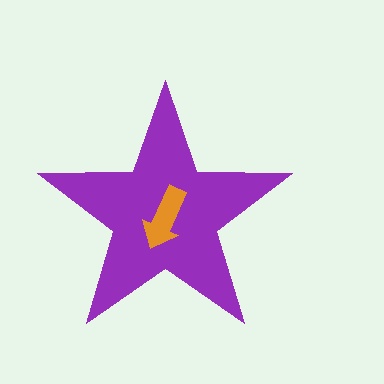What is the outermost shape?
The purple star.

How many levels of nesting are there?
2.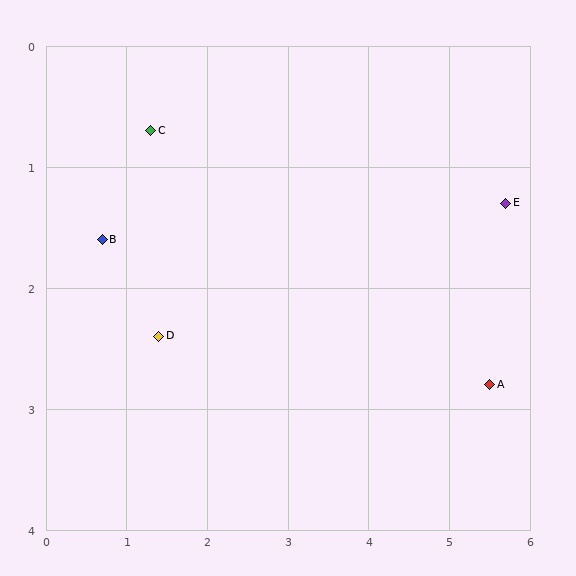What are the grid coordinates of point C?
Point C is at approximately (1.3, 0.7).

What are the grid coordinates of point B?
Point B is at approximately (0.7, 1.6).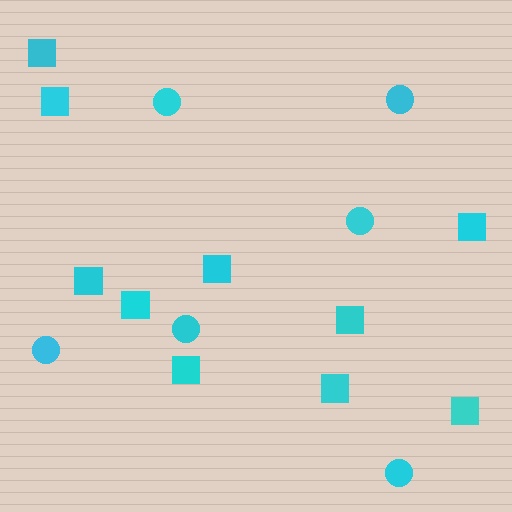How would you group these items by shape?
There are 2 groups: one group of squares (10) and one group of circles (6).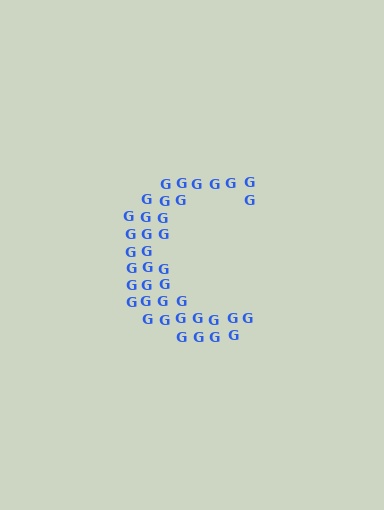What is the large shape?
The large shape is the letter C.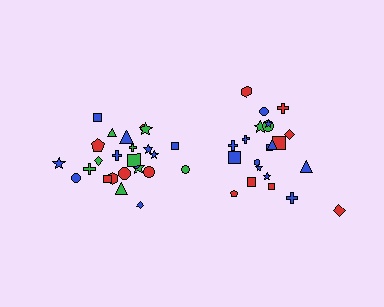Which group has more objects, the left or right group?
The left group.